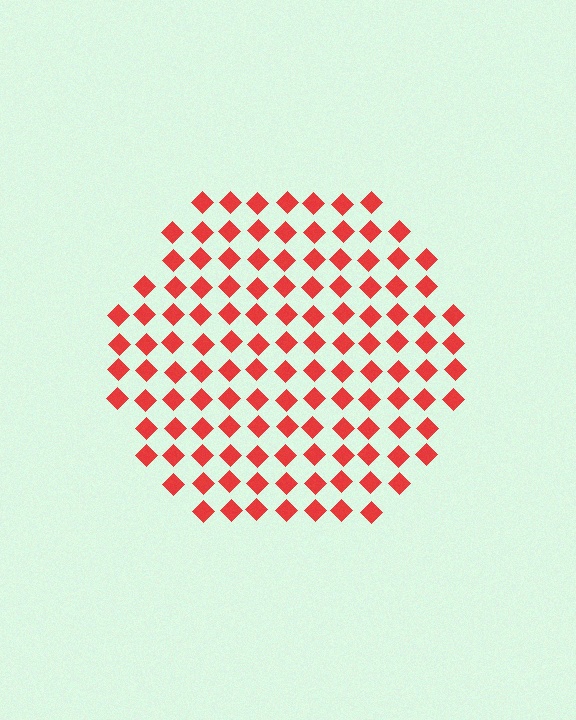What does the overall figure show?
The overall figure shows a hexagon.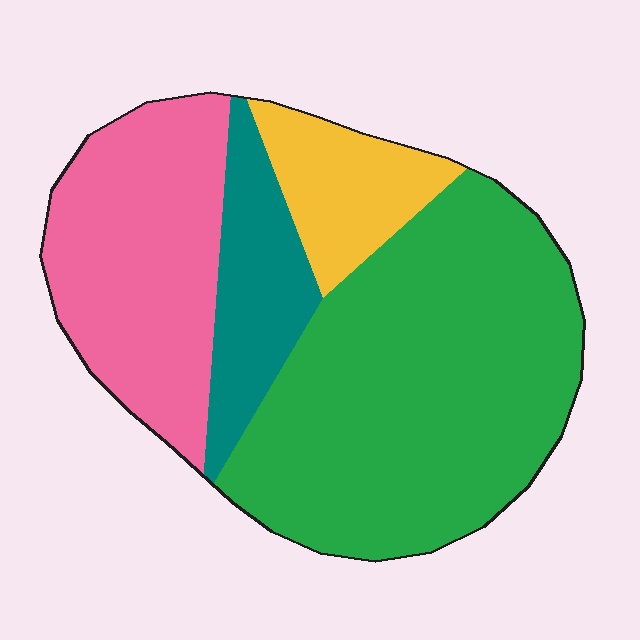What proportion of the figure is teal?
Teal covers about 15% of the figure.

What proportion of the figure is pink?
Pink covers roughly 25% of the figure.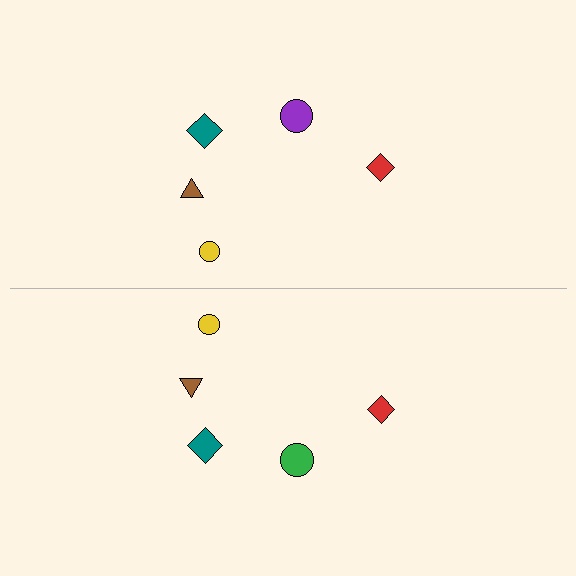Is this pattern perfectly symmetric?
No, the pattern is not perfectly symmetric. The green circle on the bottom side breaks the symmetry — its mirror counterpart is purple.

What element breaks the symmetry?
The green circle on the bottom side breaks the symmetry — its mirror counterpart is purple.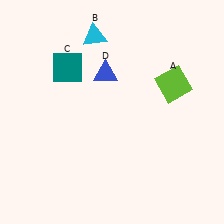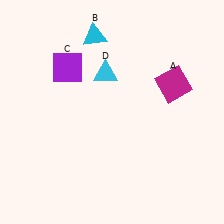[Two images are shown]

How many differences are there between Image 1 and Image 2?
There are 3 differences between the two images.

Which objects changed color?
A changed from lime to magenta. C changed from teal to purple. D changed from blue to cyan.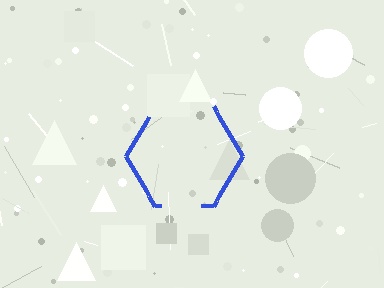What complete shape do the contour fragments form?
The contour fragments form a hexagon.